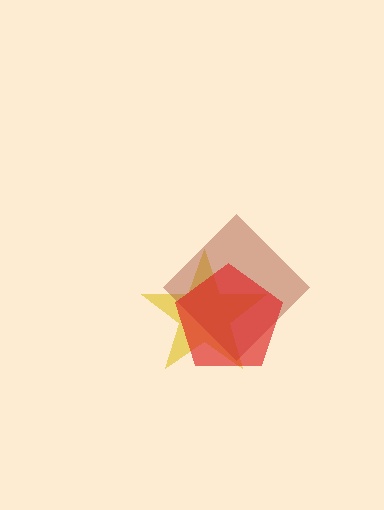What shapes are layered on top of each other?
The layered shapes are: a yellow star, a brown diamond, a red pentagon.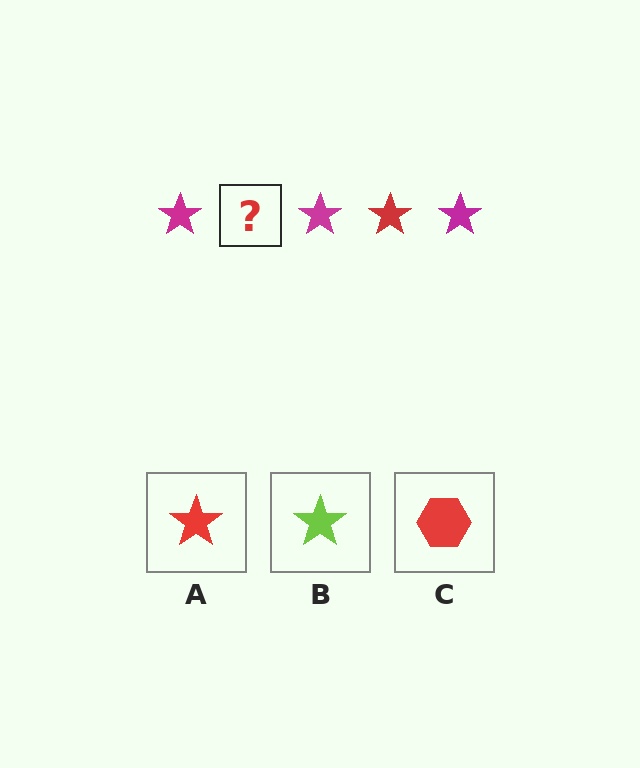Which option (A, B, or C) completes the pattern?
A.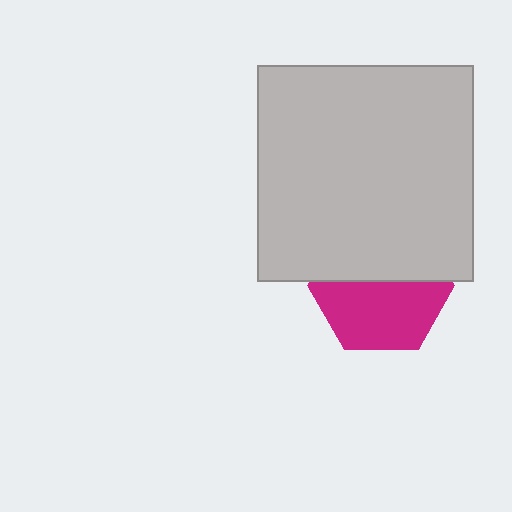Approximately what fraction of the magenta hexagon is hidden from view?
Roughly 46% of the magenta hexagon is hidden behind the light gray square.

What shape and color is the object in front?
The object in front is a light gray square.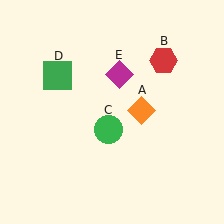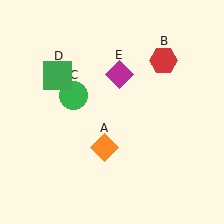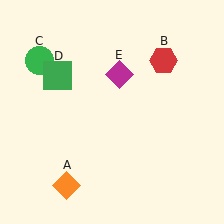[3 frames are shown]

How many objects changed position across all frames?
2 objects changed position: orange diamond (object A), green circle (object C).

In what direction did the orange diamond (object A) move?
The orange diamond (object A) moved down and to the left.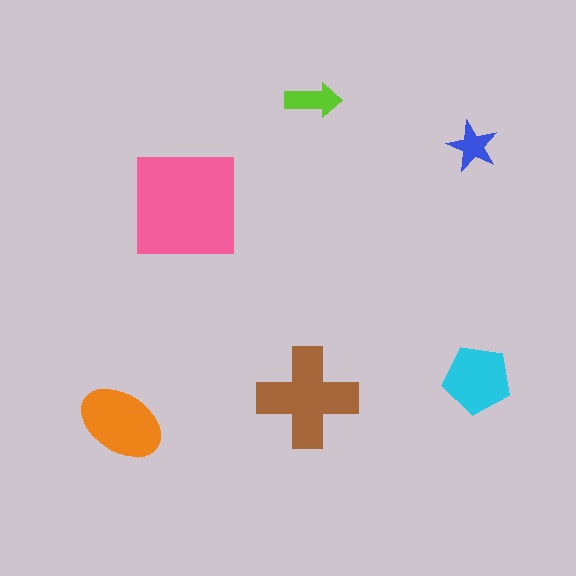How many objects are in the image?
There are 6 objects in the image.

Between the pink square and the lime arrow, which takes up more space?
The pink square.